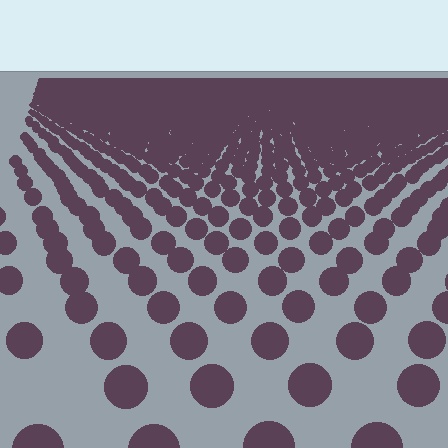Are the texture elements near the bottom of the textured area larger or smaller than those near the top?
Larger. Near the bottom, elements are closer to the viewer and appear at a bigger on-screen size.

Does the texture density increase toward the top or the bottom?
Density increases toward the top.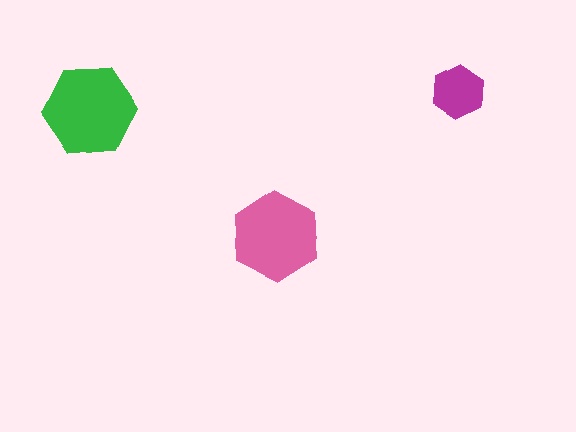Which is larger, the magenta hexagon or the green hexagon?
The green one.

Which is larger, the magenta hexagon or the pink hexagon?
The pink one.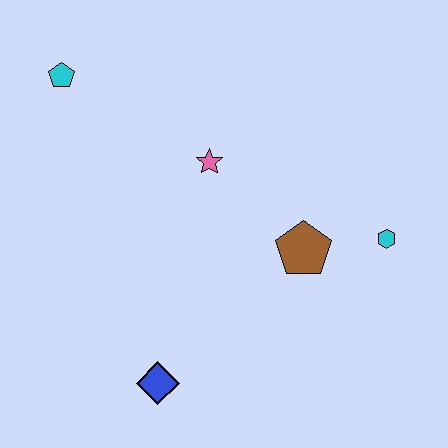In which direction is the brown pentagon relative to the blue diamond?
The brown pentagon is to the right of the blue diamond.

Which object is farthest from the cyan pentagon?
The cyan hexagon is farthest from the cyan pentagon.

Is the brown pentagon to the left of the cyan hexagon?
Yes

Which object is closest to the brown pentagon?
The cyan hexagon is closest to the brown pentagon.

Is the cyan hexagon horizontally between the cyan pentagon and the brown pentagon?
No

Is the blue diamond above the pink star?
No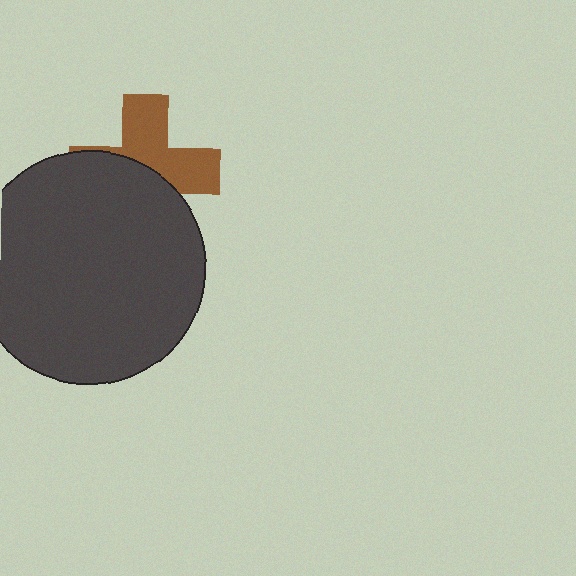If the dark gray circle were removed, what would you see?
You would see the complete brown cross.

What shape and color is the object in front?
The object in front is a dark gray circle.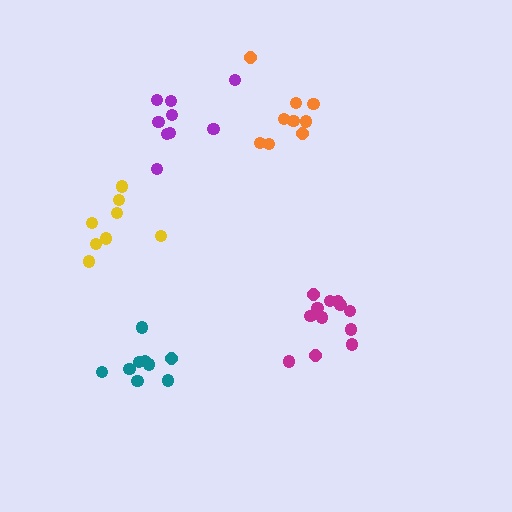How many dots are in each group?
Group 1: 9 dots, Group 2: 12 dots, Group 3: 9 dots, Group 4: 8 dots, Group 5: 9 dots (47 total).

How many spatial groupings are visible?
There are 5 spatial groupings.